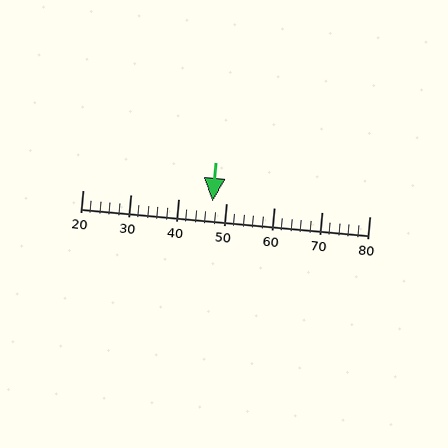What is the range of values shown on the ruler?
The ruler shows values from 20 to 80.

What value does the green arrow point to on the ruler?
The green arrow points to approximately 47.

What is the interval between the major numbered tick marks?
The major tick marks are spaced 10 units apart.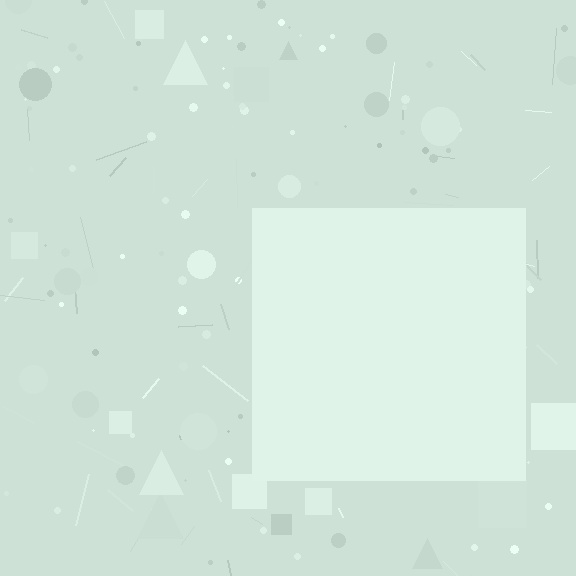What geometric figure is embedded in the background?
A square is embedded in the background.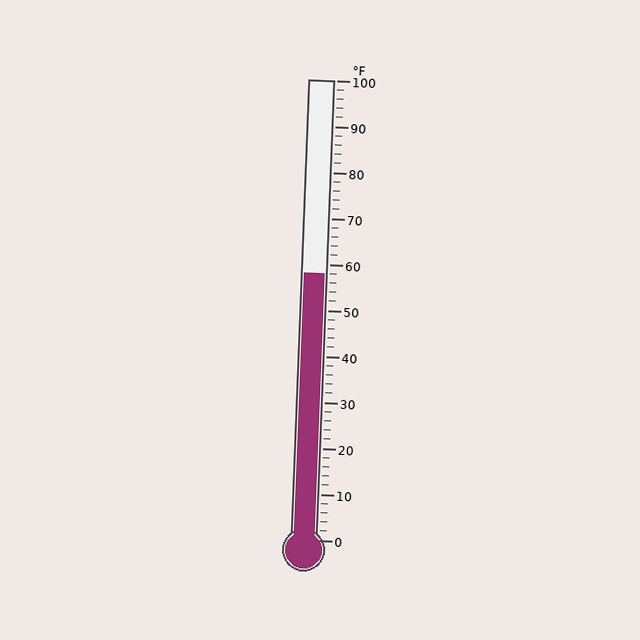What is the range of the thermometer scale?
The thermometer scale ranges from 0°F to 100°F.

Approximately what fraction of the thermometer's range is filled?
The thermometer is filled to approximately 60% of its range.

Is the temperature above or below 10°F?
The temperature is above 10°F.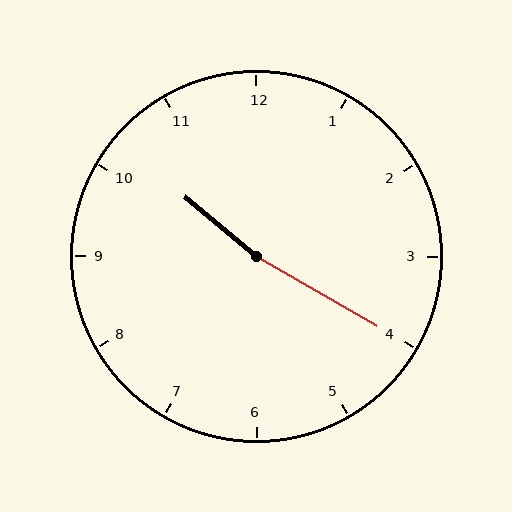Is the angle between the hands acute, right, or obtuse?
It is obtuse.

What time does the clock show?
10:20.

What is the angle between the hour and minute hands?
Approximately 170 degrees.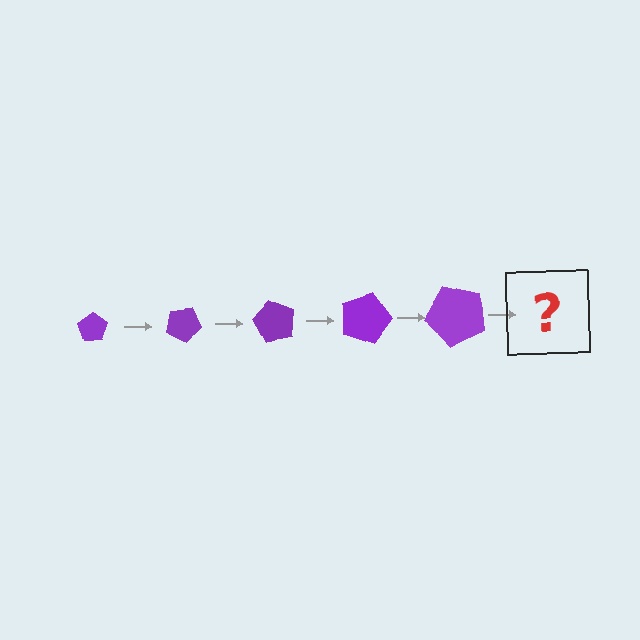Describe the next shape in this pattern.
It should be a pentagon, larger than the previous one and rotated 150 degrees from the start.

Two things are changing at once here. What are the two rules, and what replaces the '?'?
The two rules are that the pentagon grows larger each step and it rotates 30 degrees each step. The '?' should be a pentagon, larger than the previous one and rotated 150 degrees from the start.